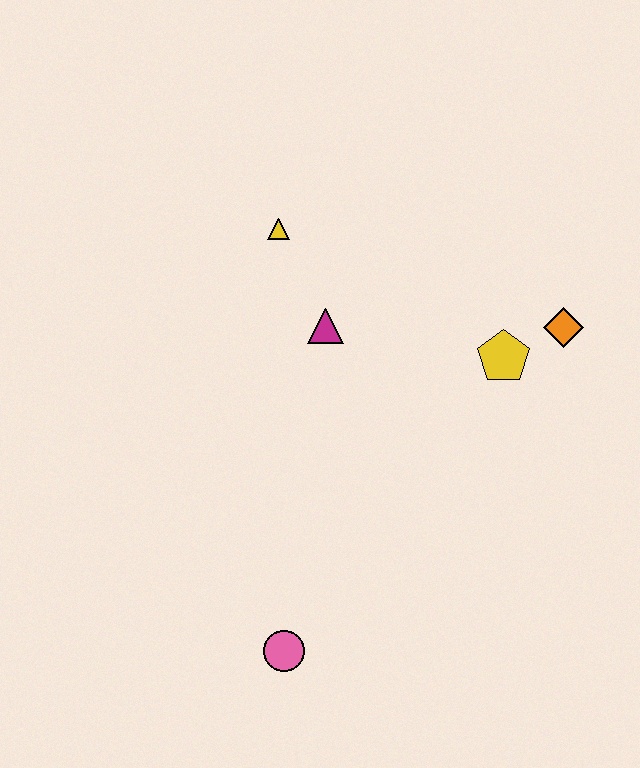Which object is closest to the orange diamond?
The yellow pentagon is closest to the orange diamond.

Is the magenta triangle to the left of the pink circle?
No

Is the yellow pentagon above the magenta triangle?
No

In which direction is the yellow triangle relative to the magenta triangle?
The yellow triangle is above the magenta triangle.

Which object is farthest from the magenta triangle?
The pink circle is farthest from the magenta triangle.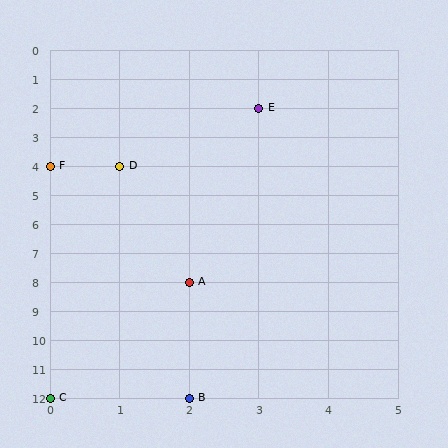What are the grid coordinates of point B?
Point B is at grid coordinates (2, 12).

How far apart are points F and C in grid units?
Points F and C are 8 rows apart.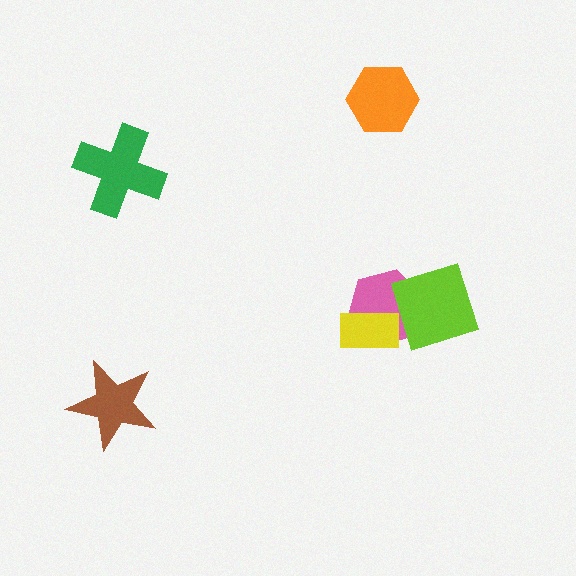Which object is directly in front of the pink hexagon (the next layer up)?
The lime diamond is directly in front of the pink hexagon.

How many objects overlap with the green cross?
0 objects overlap with the green cross.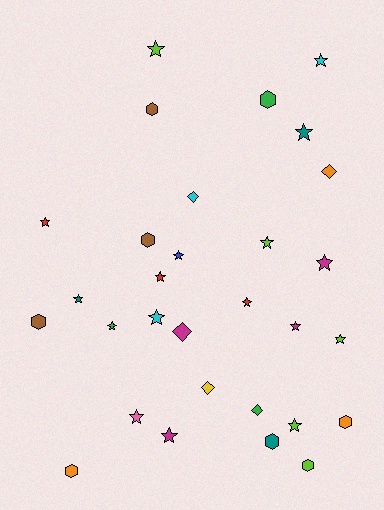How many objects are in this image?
There are 30 objects.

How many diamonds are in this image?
There are 5 diamonds.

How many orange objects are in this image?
There are 3 orange objects.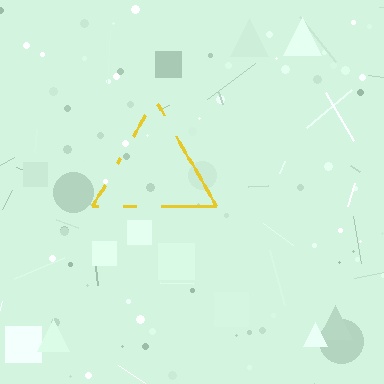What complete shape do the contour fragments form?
The contour fragments form a triangle.